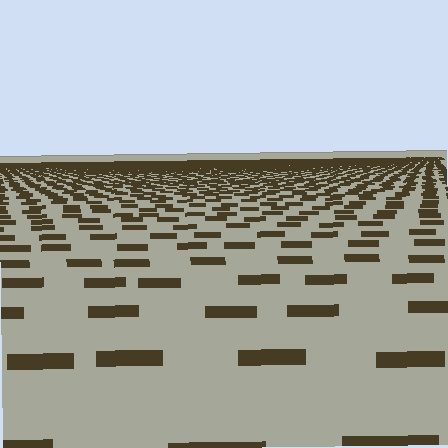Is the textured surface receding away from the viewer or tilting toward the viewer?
The surface is receding away from the viewer. Texture elements get smaller and denser toward the top.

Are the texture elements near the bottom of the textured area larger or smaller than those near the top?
Larger. Near the bottom, elements are closer to the viewer and appear at a bigger on-screen size.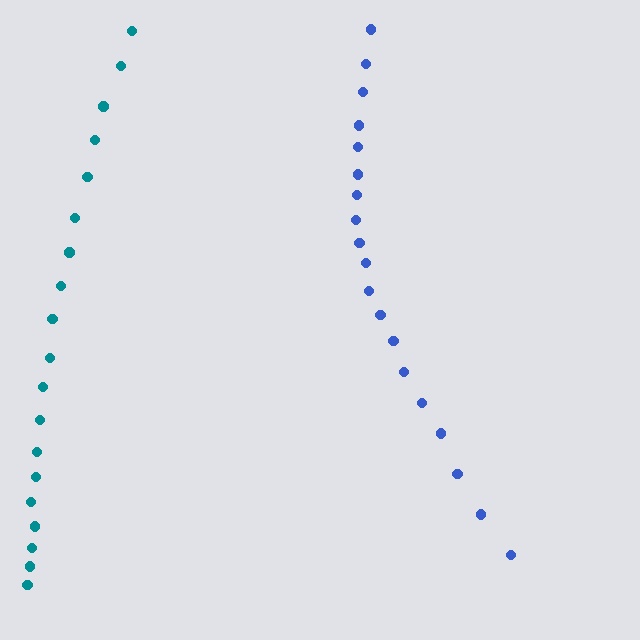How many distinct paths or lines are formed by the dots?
There are 2 distinct paths.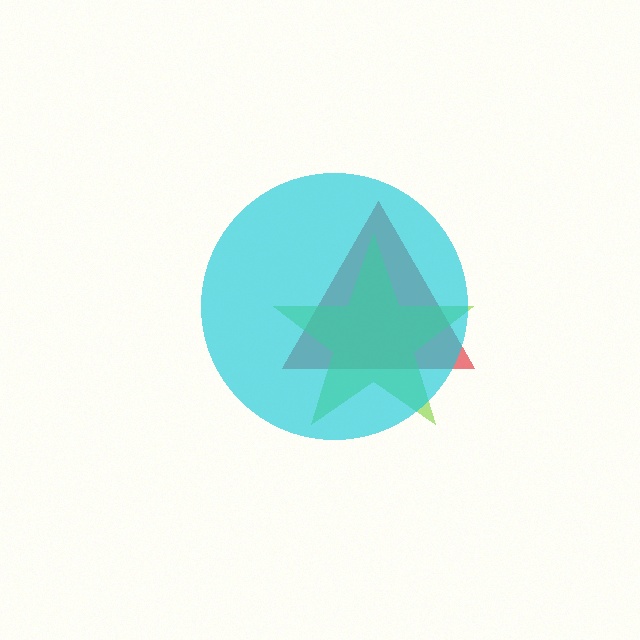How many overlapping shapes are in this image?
There are 3 overlapping shapes in the image.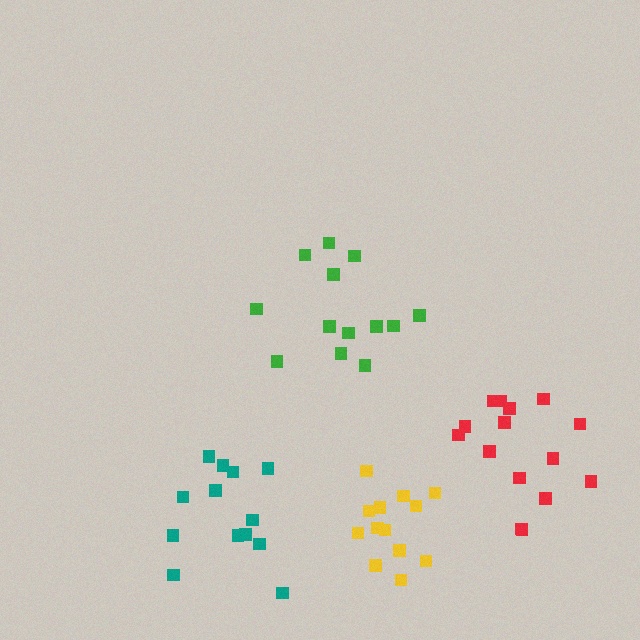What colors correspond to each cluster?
The clusters are colored: teal, green, yellow, red.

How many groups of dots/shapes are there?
There are 4 groups.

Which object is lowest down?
The teal cluster is bottommost.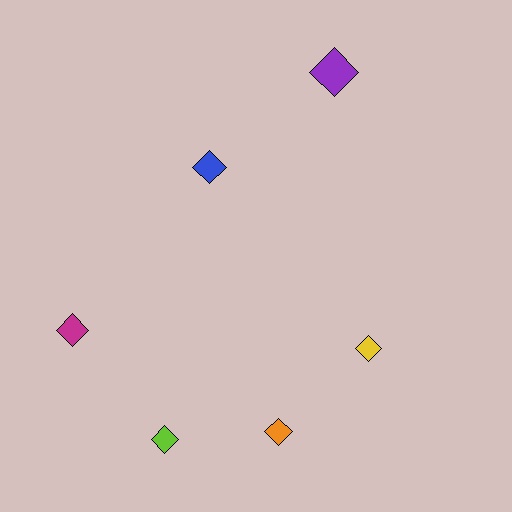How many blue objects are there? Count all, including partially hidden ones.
There is 1 blue object.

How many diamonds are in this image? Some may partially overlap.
There are 6 diamonds.